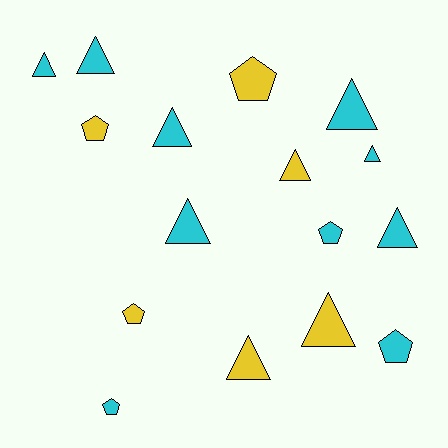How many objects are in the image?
There are 16 objects.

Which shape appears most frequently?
Triangle, with 10 objects.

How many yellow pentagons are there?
There are 3 yellow pentagons.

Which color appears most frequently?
Cyan, with 10 objects.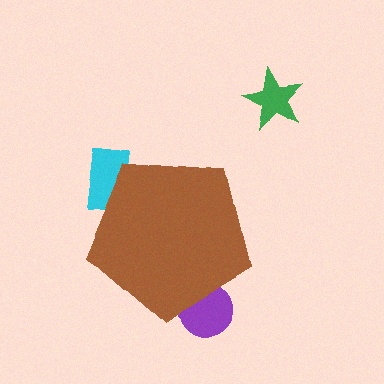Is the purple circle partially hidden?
Yes, the purple circle is partially hidden behind the brown pentagon.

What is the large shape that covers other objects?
A brown pentagon.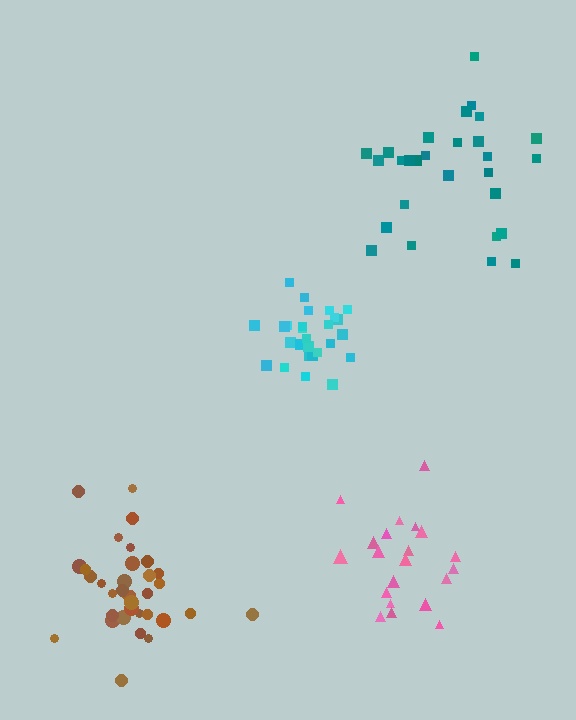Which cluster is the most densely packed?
Cyan.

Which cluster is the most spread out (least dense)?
Pink.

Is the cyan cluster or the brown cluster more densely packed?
Cyan.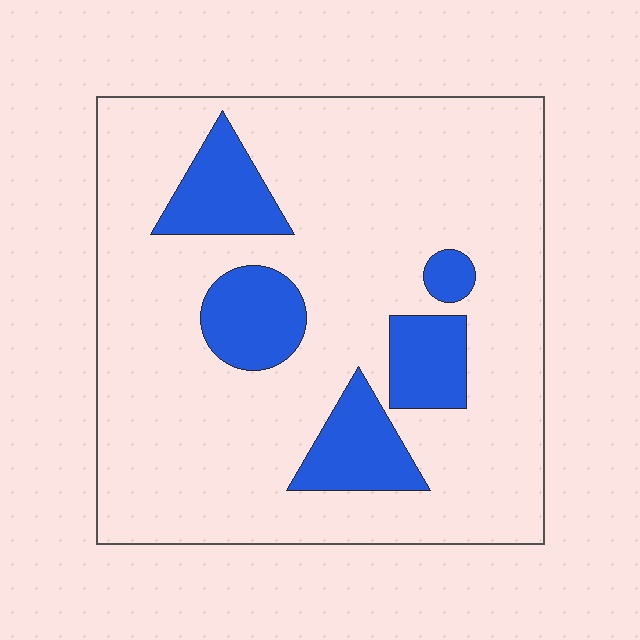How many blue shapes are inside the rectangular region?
5.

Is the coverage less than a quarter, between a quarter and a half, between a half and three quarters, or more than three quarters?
Less than a quarter.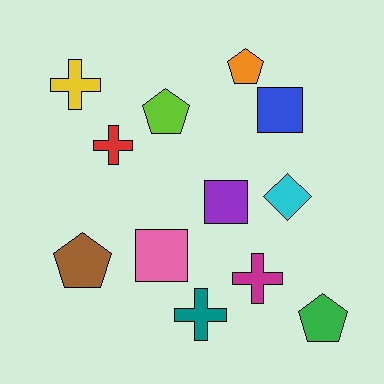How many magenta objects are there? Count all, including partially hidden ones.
There is 1 magenta object.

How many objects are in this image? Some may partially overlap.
There are 12 objects.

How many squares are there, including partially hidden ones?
There are 3 squares.